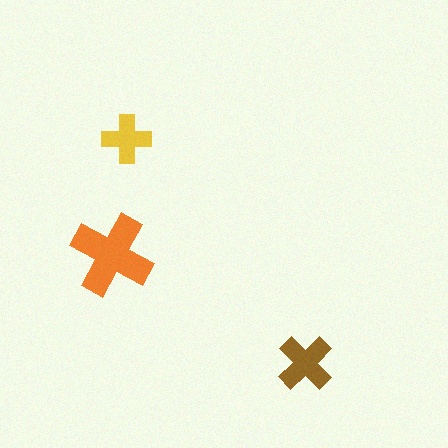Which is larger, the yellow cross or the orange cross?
The orange one.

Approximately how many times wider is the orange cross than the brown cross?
About 1.5 times wider.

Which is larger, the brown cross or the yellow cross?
The brown one.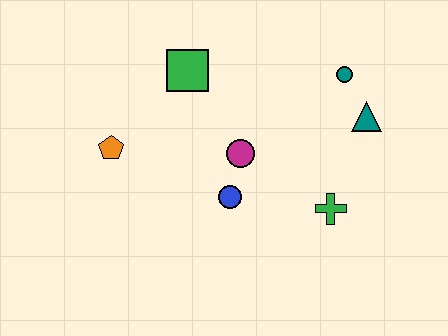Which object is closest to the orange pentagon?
The green square is closest to the orange pentagon.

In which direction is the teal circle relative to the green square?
The teal circle is to the right of the green square.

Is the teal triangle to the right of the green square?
Yes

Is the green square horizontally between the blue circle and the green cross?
No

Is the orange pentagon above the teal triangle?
No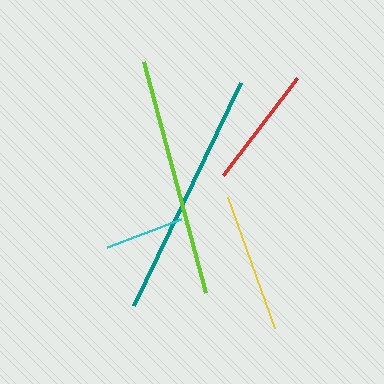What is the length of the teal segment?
The teal segment is approximately 247 pixels long.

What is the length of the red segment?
The red segment is approximately 122 pixels long.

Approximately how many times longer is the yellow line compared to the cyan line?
The yellow line is approximately 1.8 times the length of the cyan line.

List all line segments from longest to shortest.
From longest to shortest: teal, lime, yellow, red, cyan.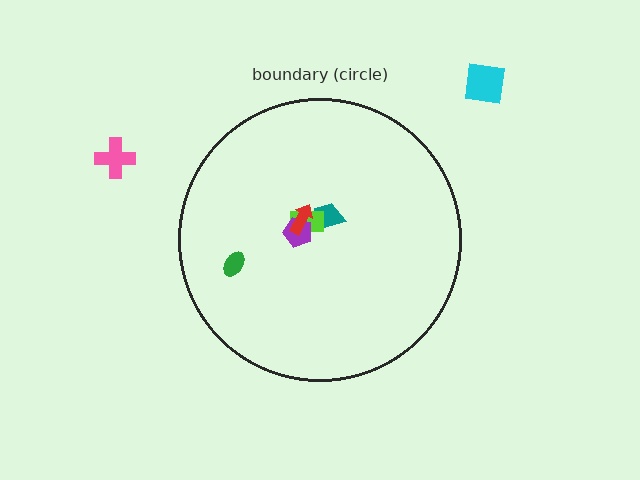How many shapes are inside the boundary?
5 inside, 2 outside.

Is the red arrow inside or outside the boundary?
Inside.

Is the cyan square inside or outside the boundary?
Outside.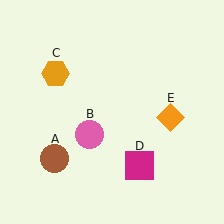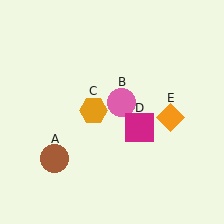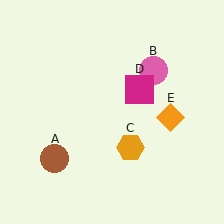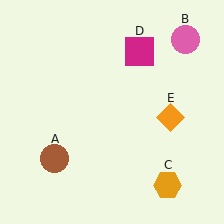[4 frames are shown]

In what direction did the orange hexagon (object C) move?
The orange hexagon (object C) moved down and to the right.